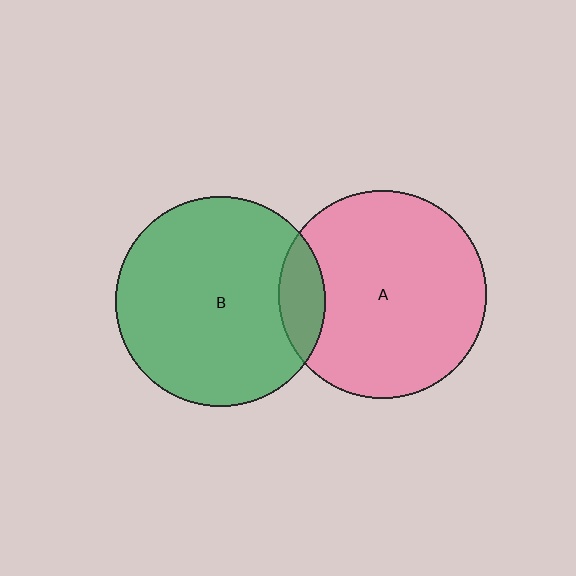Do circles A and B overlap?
Yes.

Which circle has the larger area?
Circle B (green).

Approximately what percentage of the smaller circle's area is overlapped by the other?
Approximately 10%.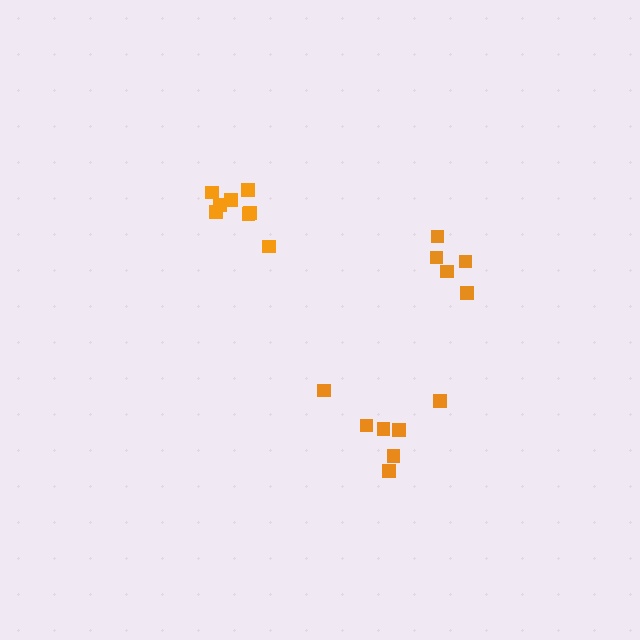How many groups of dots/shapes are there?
There are 3 groups.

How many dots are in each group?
Group 1: 5 dots, Group 2: 8 dots, Group 3: 7 dots (20 total).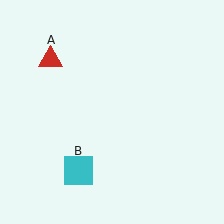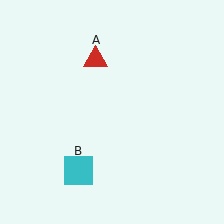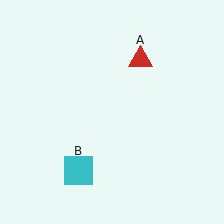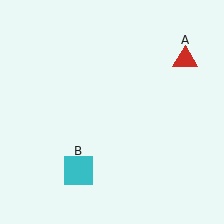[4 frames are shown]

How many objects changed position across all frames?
1 object changed position: red triangle (object A).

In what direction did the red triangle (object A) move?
The red triangle (object A) moved right.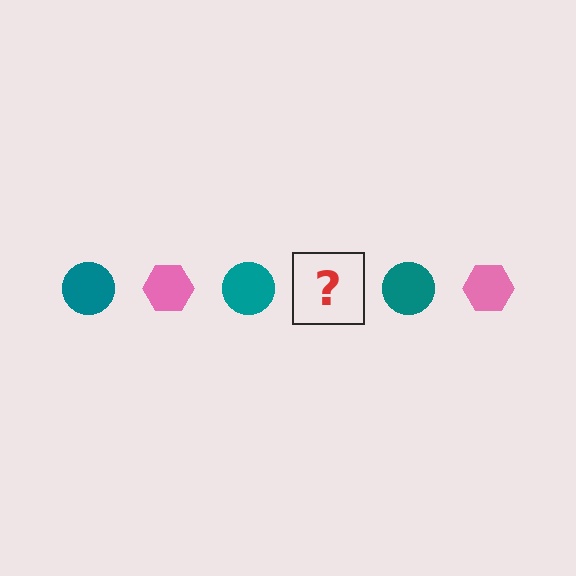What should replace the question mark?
The question mark should be replaced with a pink hexagon.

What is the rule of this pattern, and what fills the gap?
The rule is that the pattern alternates between teal circle and pink hexagon. The gap should be filled with a pink hexagon.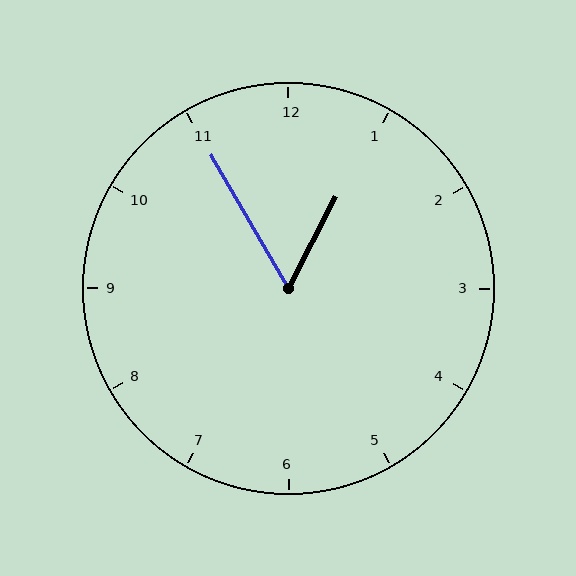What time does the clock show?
12:55.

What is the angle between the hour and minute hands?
Approximately 58 degrees.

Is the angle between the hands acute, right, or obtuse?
It is acute.